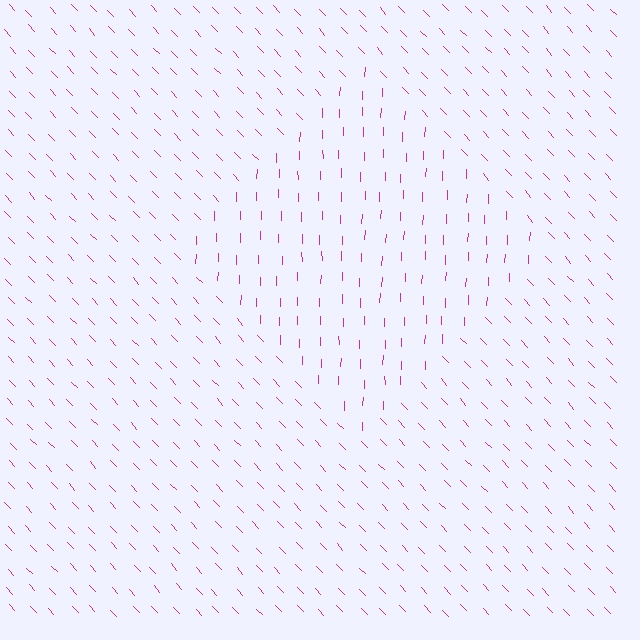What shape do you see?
I see a diamond.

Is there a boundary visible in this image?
Yes, there is a texture boundary formed by a change in line orientation.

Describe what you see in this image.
The image is filled with small magenta line segments. A diamond region in the image has lines oriented differently from the surrounding lines, creating a visible texture boundary.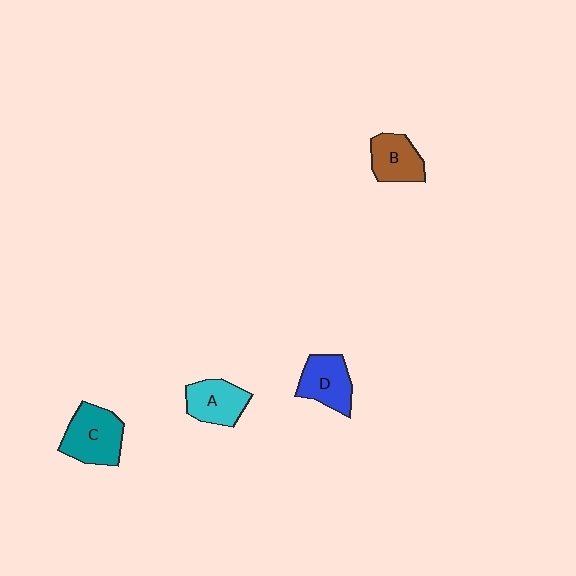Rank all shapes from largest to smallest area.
From largest to smallest: C (teal), D (blue), A (cyan), B (brown).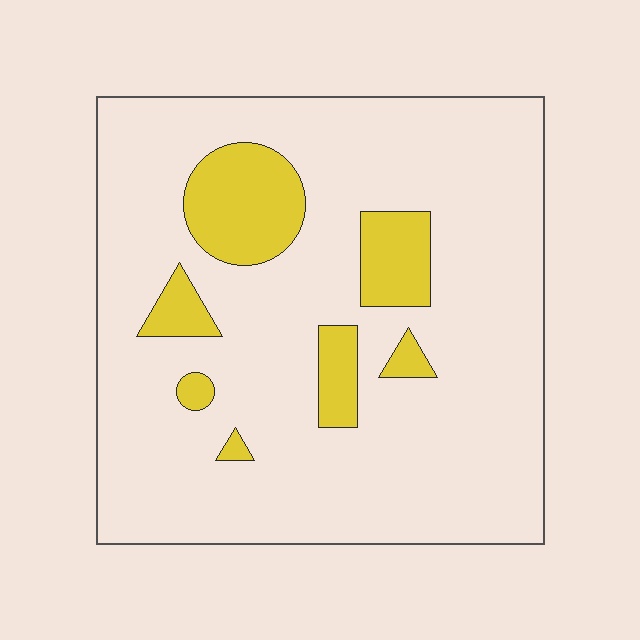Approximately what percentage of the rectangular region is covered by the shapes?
Approximately 15%.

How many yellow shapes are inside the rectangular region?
7.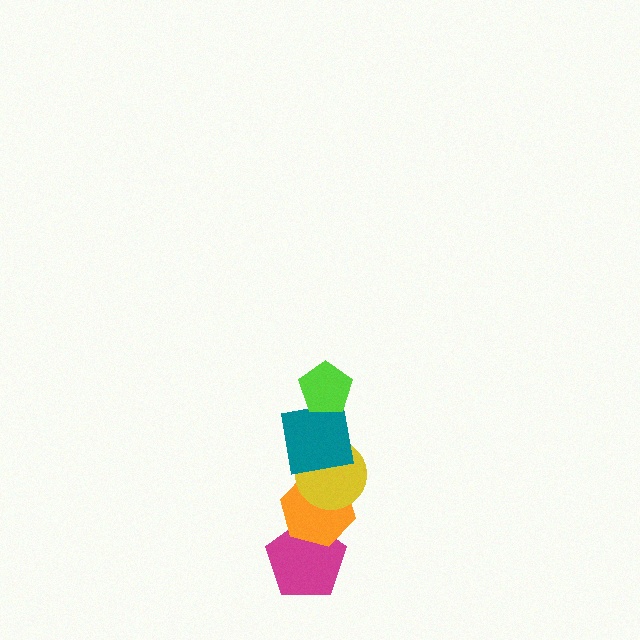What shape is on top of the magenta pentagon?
The orange hexagon is on top of the magenta pentagon.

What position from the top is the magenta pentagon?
The magenta pentagon is 5th from the top.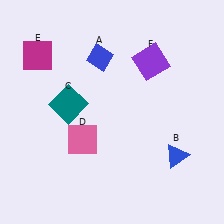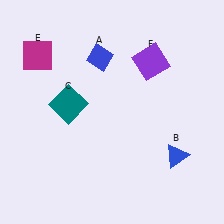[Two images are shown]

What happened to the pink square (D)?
The pink square (D) was removed in Image 2. It was in the bottom-left area of Image 1.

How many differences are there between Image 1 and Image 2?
There is 1 difference between the two images.